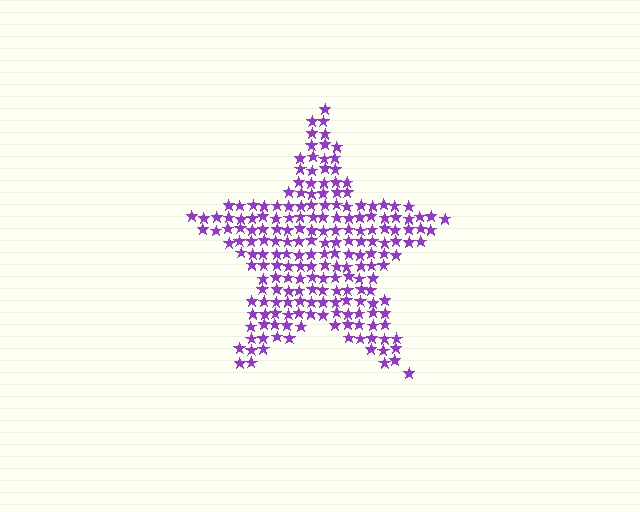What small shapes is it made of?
It is made of small stars.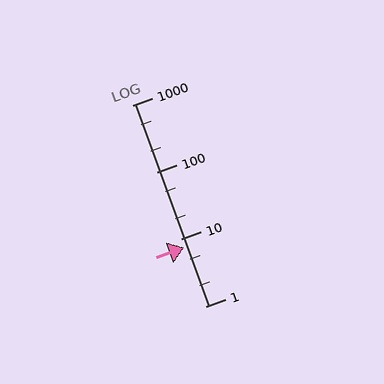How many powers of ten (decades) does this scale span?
The scale spans 3 decades, from 1 to 1000.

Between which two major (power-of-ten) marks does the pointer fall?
The pointer is between 1 and 10.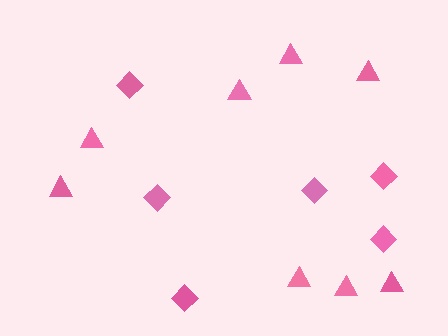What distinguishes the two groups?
There are 2 groups: one group of triangles (8) and one group of diamonds (6).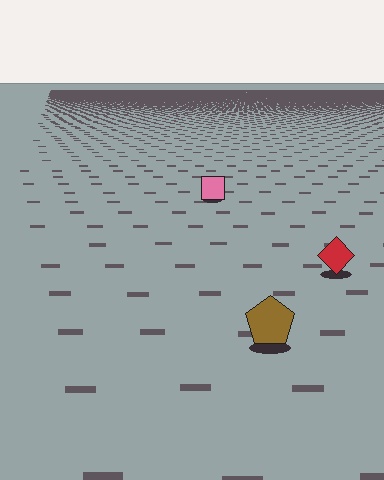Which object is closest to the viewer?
The brown pentagon is closest. The texture marks near it are larger and more spread out.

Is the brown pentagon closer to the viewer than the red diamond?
Yes. The brown pentagon is closer — you can tell from the texture gradient: the ground texture is coarser near it.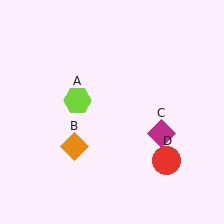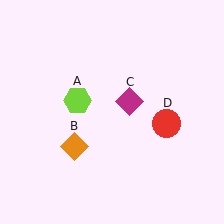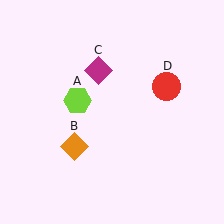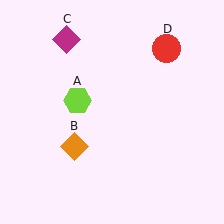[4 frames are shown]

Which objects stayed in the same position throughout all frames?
Lime hexagon (object A) and orange diamond (object B) remained stationary.